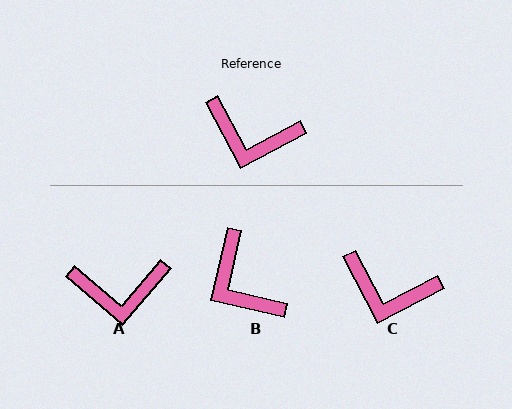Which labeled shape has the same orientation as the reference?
C.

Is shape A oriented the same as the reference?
No, it is off by about 22 degrees.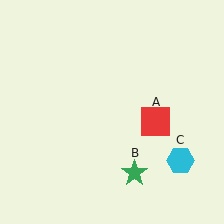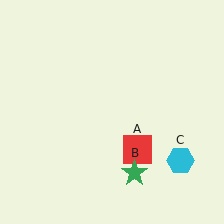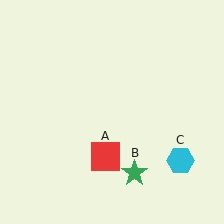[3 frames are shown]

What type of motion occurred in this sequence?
The red square (object A) rotated clockwise around the center of the scene.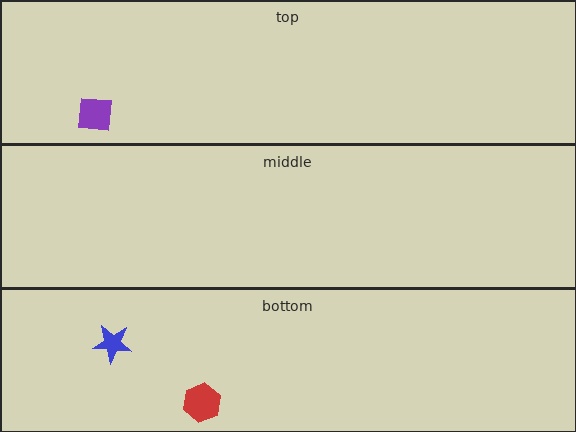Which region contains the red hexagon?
The bottom region.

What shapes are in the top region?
The purple square.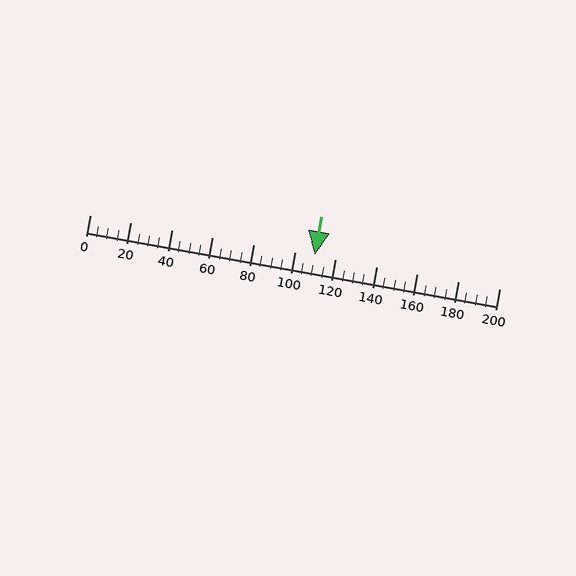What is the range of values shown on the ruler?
The ruler shows values from 0 to 200.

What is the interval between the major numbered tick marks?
The major tick marks are spaced 20 units apart.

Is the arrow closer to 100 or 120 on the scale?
The arrow is closer to 120.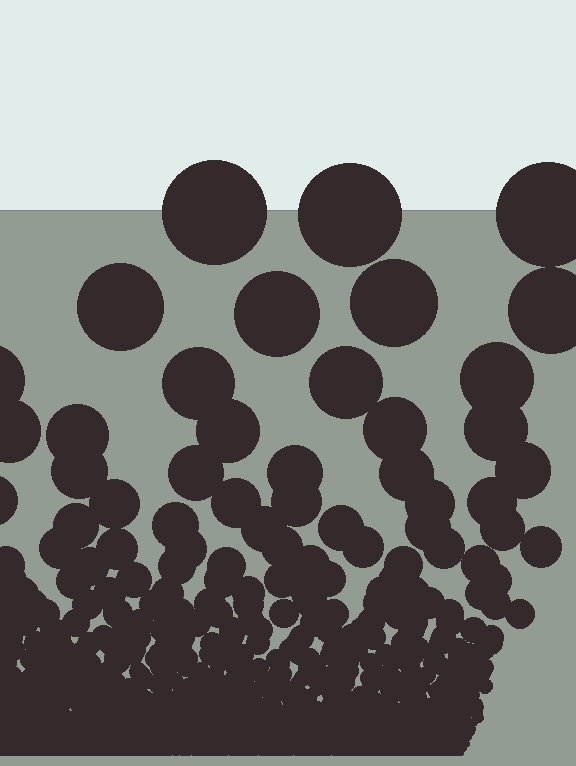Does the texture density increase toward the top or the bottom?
Density increases toward the bottom.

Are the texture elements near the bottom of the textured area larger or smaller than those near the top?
Smaller. The gradient is inverted — elements near the bottom are smaller and denser.